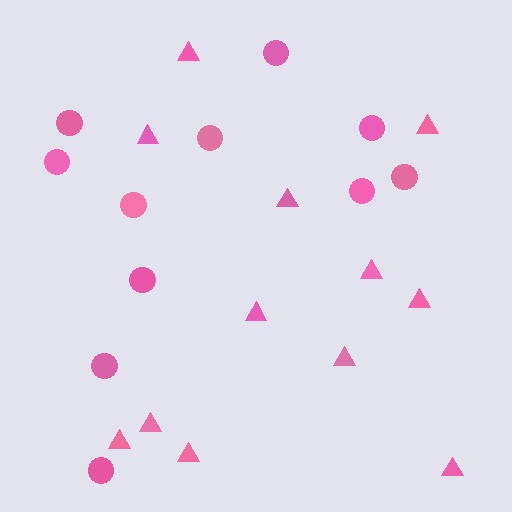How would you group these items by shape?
There are 2 groups: one group of circles (11) and one group of triangles (12).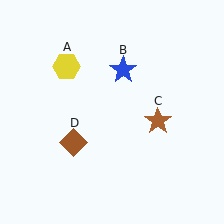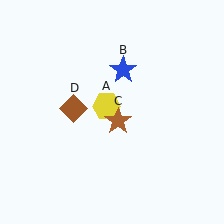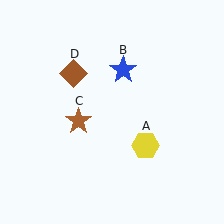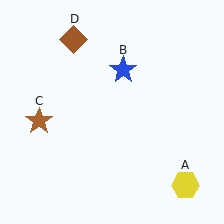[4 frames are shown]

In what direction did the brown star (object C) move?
The brown star (object C) moved left.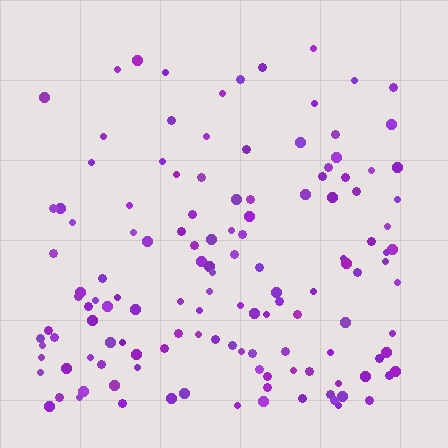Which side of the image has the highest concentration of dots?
The bottom.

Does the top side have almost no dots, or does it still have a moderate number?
Still a moderate number, just noticeably fewer than the bottom.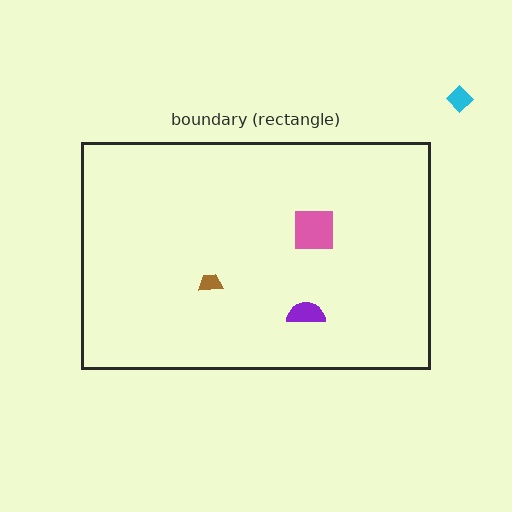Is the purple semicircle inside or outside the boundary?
Inside.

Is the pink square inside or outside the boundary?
Inside.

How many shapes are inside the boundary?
3 inside, 1 outside.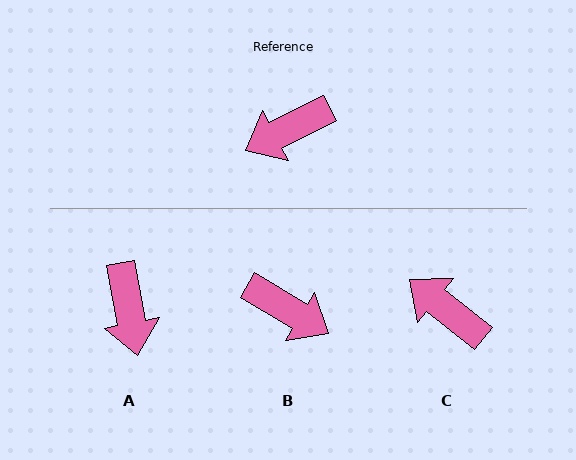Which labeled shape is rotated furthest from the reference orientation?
B, about 122 degrees away.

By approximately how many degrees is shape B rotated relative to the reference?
Approximately 122 degrees counter-clockwise.